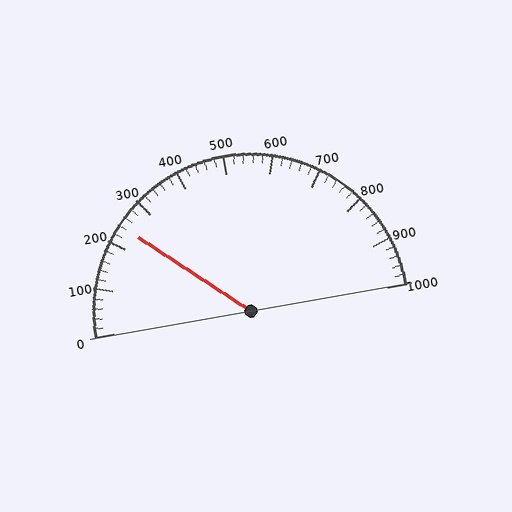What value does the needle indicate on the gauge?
The needle indicates approximately 240.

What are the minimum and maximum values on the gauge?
The gauge ranges from 0 to 1000.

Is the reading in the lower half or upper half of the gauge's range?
The reading is in the lower half of the range (0 to 1000).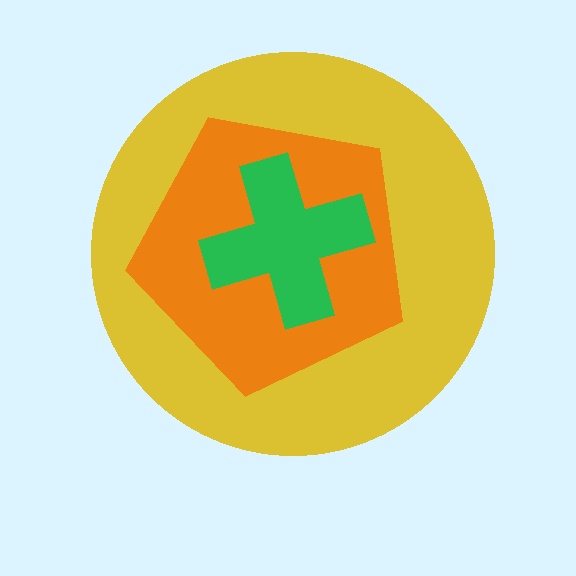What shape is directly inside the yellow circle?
The orange pentagon.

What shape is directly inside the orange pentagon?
The green cross.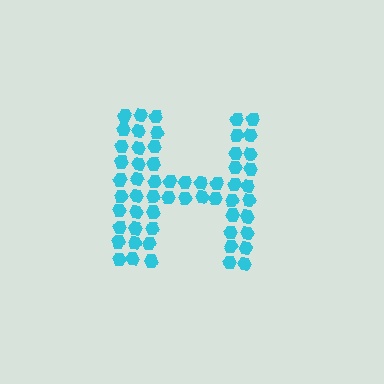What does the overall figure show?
The overall figure shows the letter H.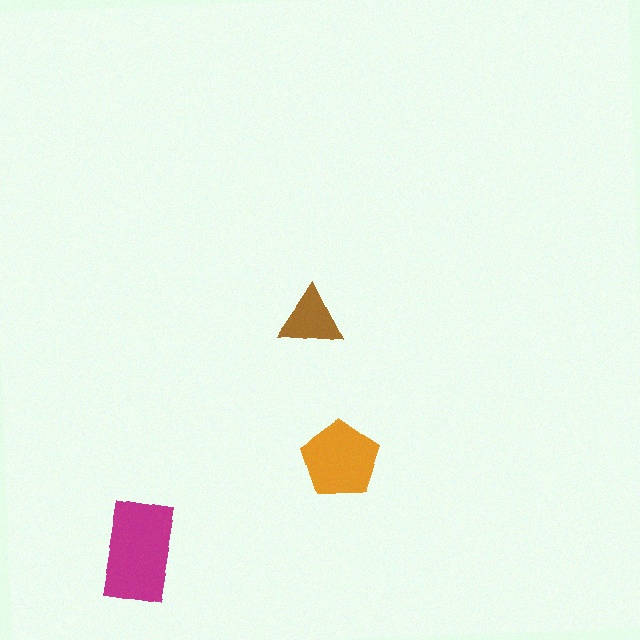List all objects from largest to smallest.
The magenta rectangle, the orange pentagon, the brown triangle.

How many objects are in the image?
There are 3 objects in the image.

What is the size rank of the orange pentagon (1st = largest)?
2nd.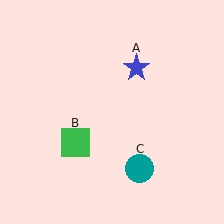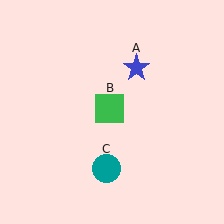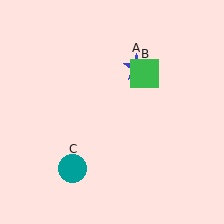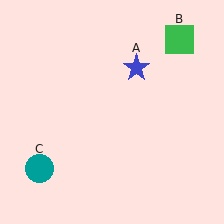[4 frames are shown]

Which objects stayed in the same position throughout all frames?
Blue star (object A) remained stationary.